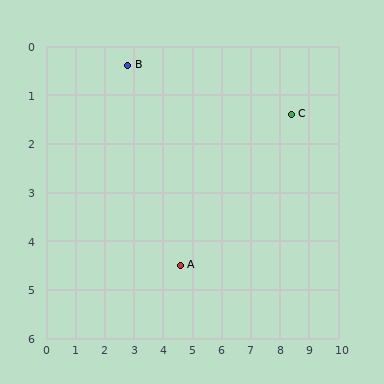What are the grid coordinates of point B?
Point B is at approximately (2.8, 0.4).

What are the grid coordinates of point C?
Point C is at approximately (8.4, 1.4).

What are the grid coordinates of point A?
Point A is at approximately (4.6, 4.5).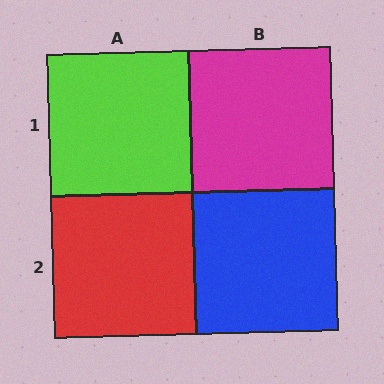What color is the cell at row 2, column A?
Red.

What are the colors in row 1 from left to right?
Lime, magenta.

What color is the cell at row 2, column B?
Blue.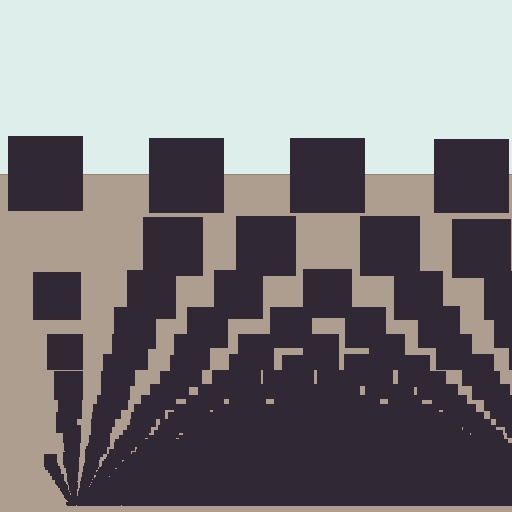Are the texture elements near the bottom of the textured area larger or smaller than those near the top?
Smaller. The gradient is inverted — elements near the bottom are smaller and denser.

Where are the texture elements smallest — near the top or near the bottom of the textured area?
Near the bottom.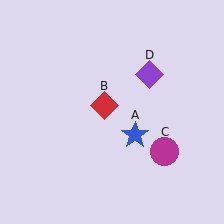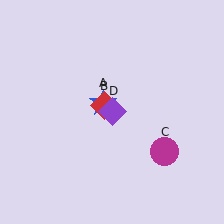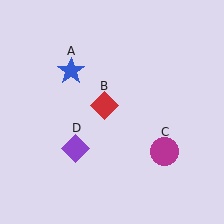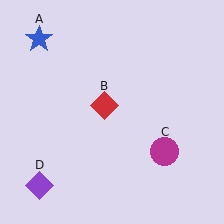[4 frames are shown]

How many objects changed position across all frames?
2 objects changed position: blue star (object A), purple diamond (object D).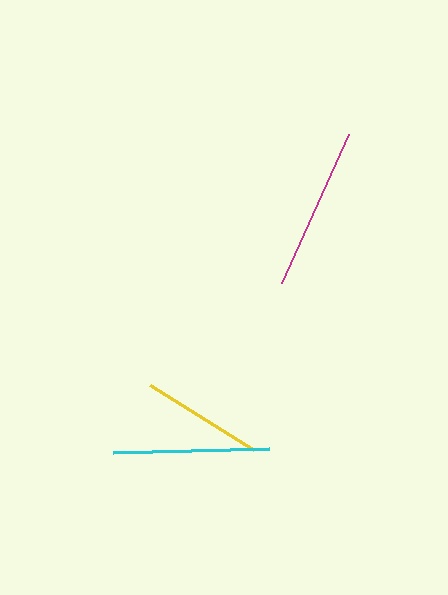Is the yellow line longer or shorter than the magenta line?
The magenta line is longer than the yellow line.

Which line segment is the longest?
The magenta line is the longest at approximately 163 pixels.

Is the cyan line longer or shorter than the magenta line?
The magenta line is longer than the cyan line.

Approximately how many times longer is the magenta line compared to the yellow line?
The magenta line is approximately 1.3 times the length of the yellow line.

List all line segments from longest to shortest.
From longest to shortest: magenta, cyan, yellow.